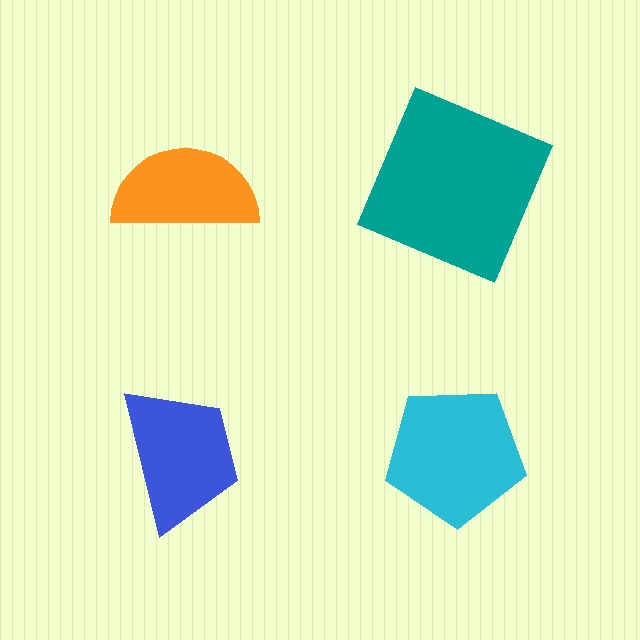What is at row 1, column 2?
A teal square.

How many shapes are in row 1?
2 shapes.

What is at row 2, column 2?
A cyan pentagon.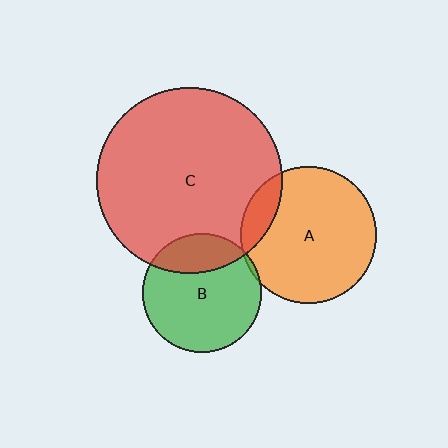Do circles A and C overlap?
Yes.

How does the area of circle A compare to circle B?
Approximately 1.3 times.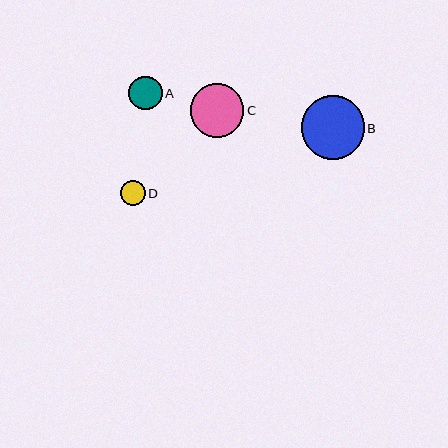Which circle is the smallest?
Circle D is the smallest with a size of approximately 25 pixels.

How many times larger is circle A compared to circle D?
Circle A is approximately 1.3 times the size of circle D.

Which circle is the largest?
Circle B is the largest with a size of approximately 63 pixels.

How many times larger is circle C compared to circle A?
Circle C is approximately 1.6 times the size of circle A.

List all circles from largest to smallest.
From largest to smallest: B, C, A, D.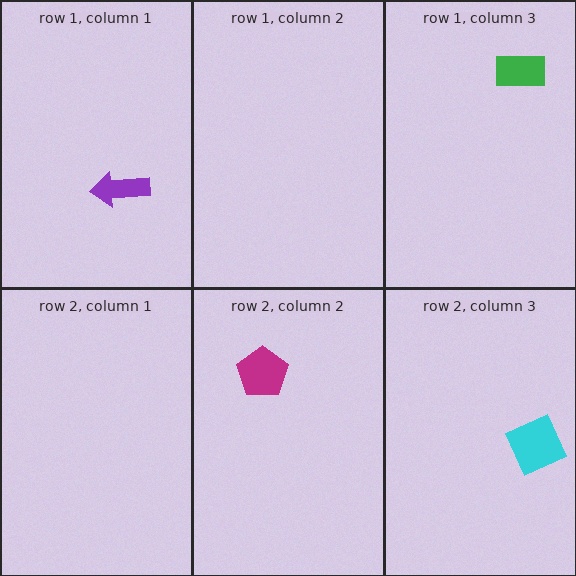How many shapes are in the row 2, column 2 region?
1.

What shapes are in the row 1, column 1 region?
The purple arrow.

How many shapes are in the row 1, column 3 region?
1.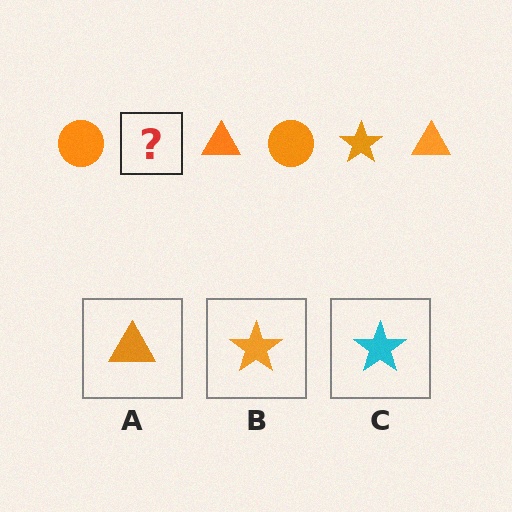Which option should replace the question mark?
Option B.